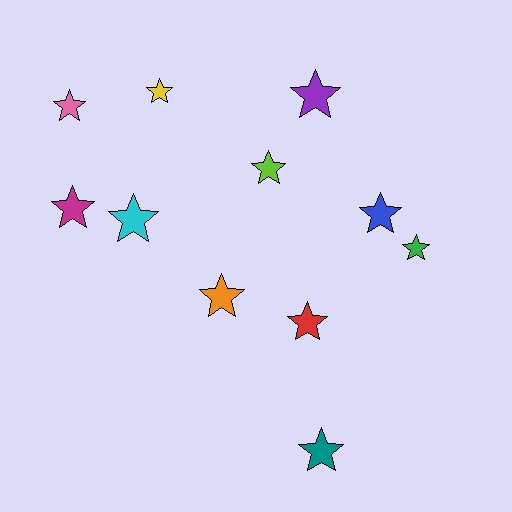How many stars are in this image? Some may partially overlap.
There are 11 stars.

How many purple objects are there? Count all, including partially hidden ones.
There is 1 purple object.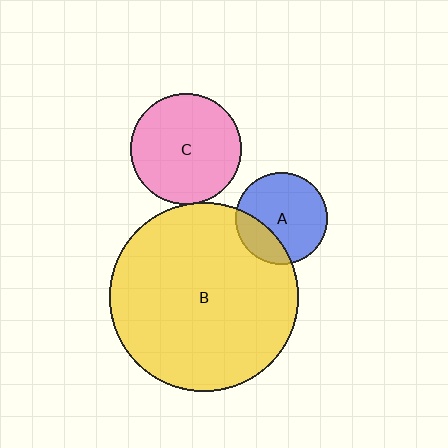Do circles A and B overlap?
Yes.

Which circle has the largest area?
Circle B (yellow).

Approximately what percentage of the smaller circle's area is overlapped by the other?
Approximately 25%.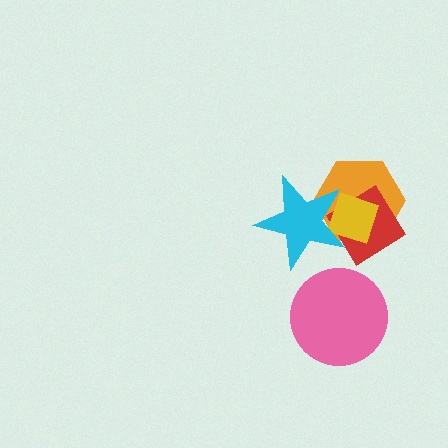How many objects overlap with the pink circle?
0 objects overlap with the pink circle.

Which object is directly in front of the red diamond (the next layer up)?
The yellow diamond is directly in front of the red diamond.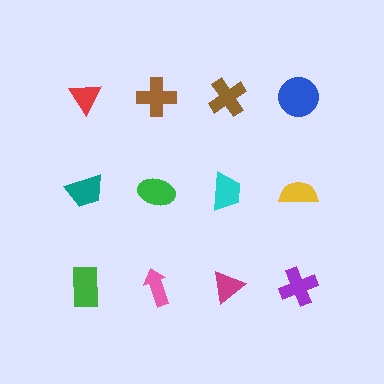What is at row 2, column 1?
A teal trapezoid.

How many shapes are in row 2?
4 shapes.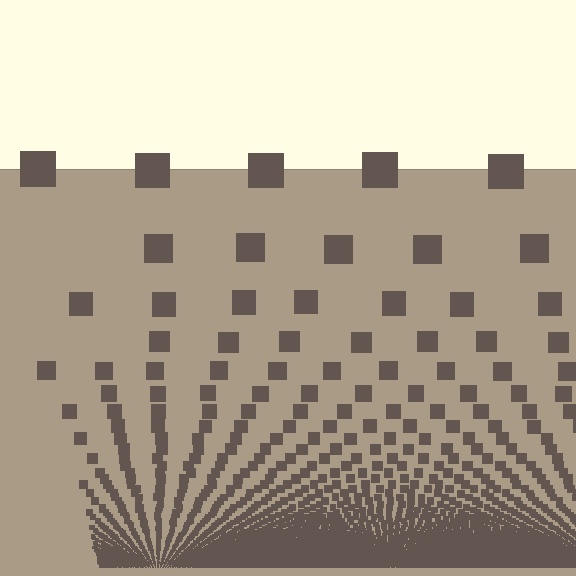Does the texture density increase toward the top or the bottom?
Density increases toward the bottom.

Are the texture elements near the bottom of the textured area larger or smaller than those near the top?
Smaller. The gradient is inverted — elements near the bottom are smaller and denser.